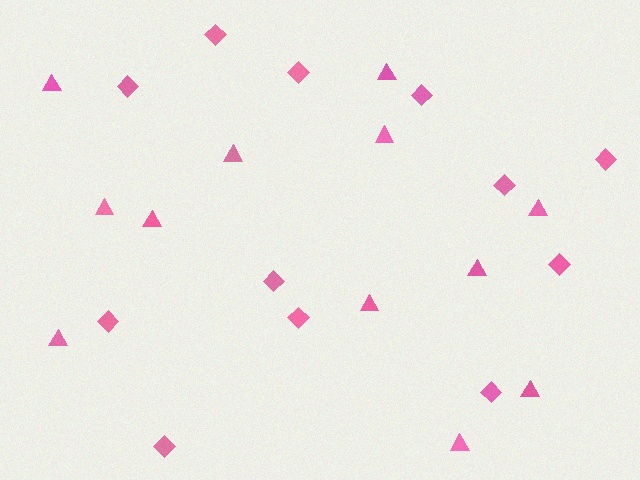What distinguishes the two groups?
There are 2 groups: one group of diamonds (12) and one group of triangles (12).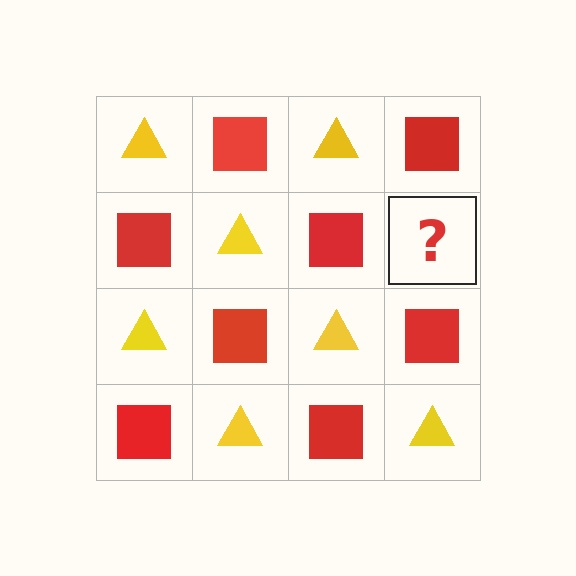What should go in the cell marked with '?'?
The missing cell should contain a yellow triangle.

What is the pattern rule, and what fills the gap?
The rule is that it alternates yellow triangle and red square in a checkerboard pattern. The gap should be filled with a yellow triangle.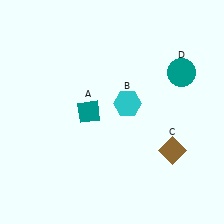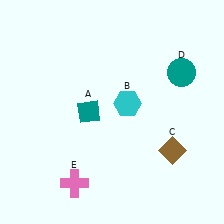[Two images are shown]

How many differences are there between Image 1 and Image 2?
There is 1 difference between the two images.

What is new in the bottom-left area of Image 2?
A pink cross (E) was added in the bottom-left area of Image 2.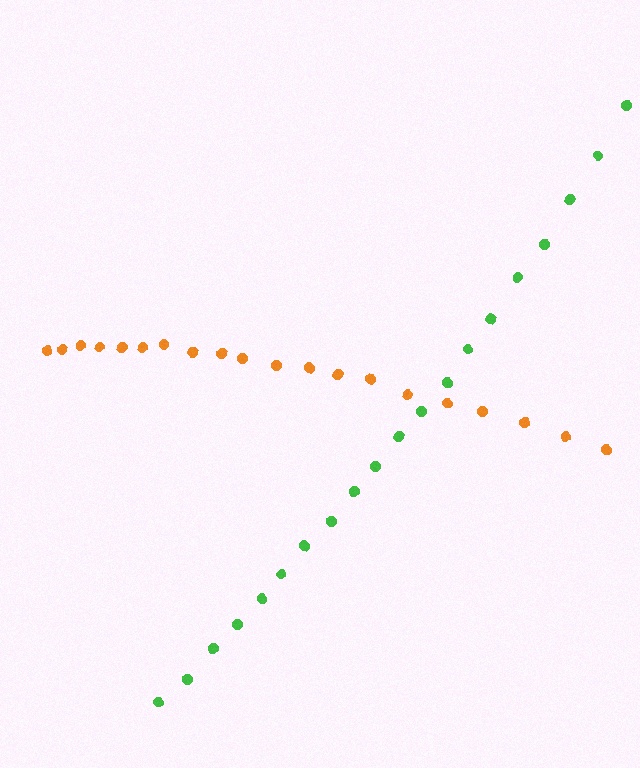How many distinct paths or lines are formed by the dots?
There are 2 distinct paths.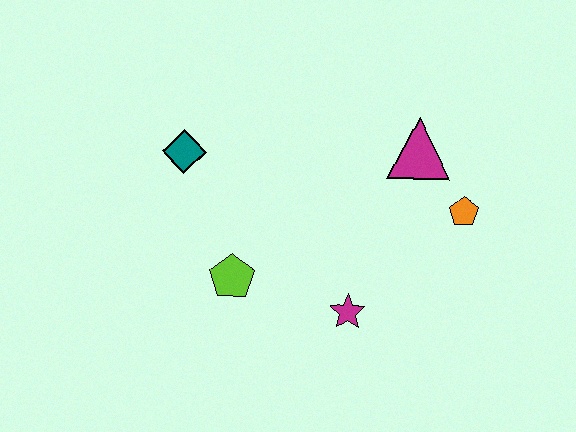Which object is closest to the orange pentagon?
The magenta triangle is closest to the orange pentagon.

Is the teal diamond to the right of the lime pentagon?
No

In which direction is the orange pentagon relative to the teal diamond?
The orange pentagon is to the right of the teal diamond.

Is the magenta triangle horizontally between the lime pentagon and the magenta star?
No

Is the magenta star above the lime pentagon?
No